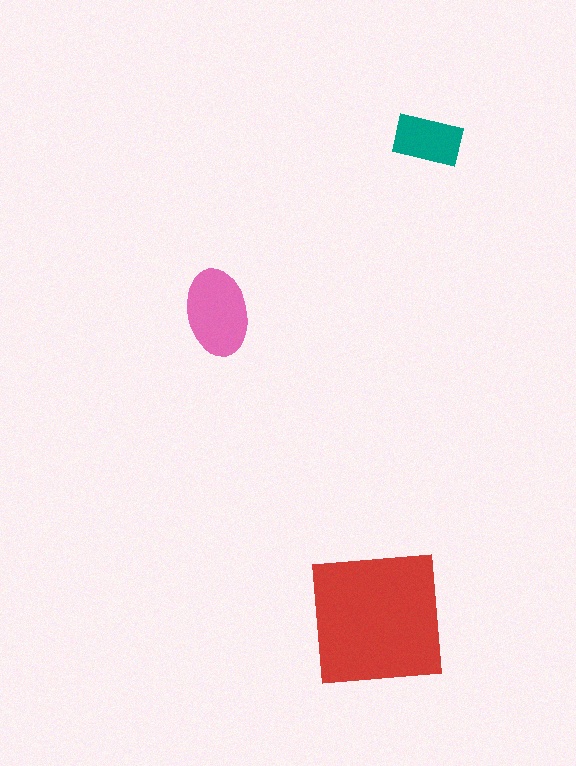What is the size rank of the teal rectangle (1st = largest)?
3rd.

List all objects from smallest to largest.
The teal rectangle, the pink ellipse, the red square.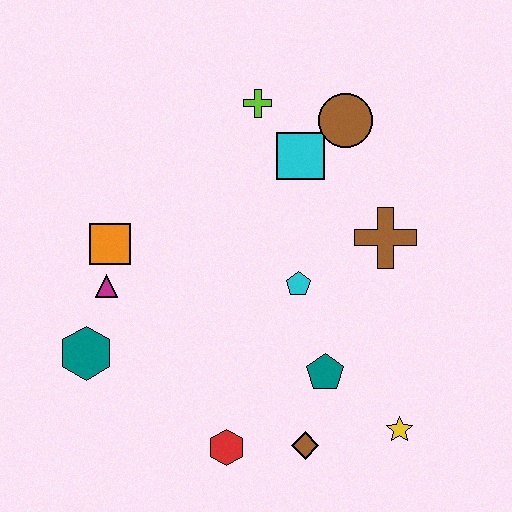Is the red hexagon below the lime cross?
Yes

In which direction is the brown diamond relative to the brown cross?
The brown diamond is below the brown cross.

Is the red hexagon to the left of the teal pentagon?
Yes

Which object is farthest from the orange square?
The yellow star is farthest from the orange square.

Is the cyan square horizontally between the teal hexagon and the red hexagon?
No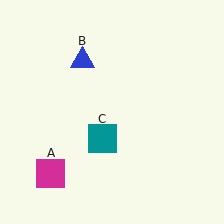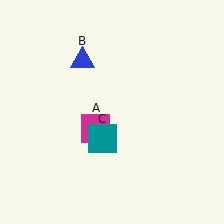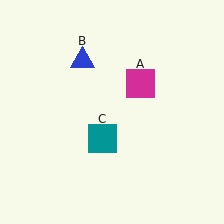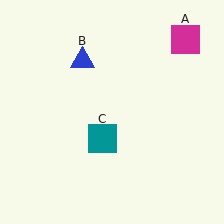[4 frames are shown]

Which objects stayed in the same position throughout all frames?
Blue triangle (object B) and teal square (object C) remained stationary.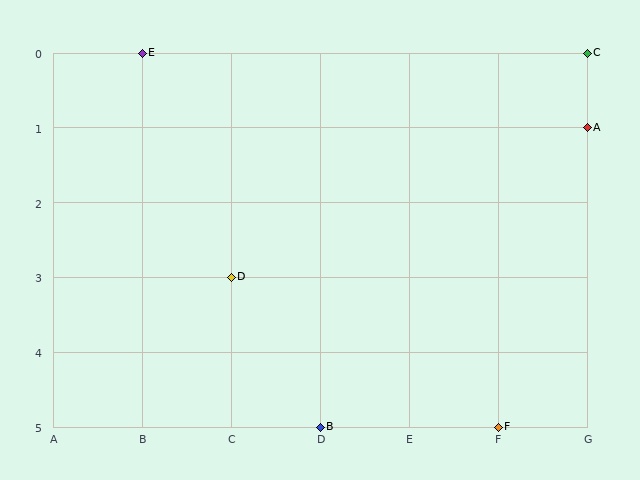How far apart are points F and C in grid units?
Points F and C are 1 column and 5 rows apart (about 5.1 grid units diagonally).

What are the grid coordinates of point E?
Point E is at grid coordinates (B, 0).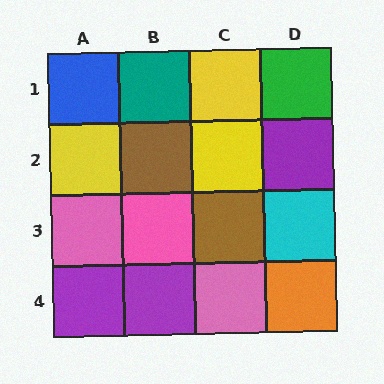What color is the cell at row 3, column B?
Pink.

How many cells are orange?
1 cell is orange.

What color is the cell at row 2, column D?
Purple.